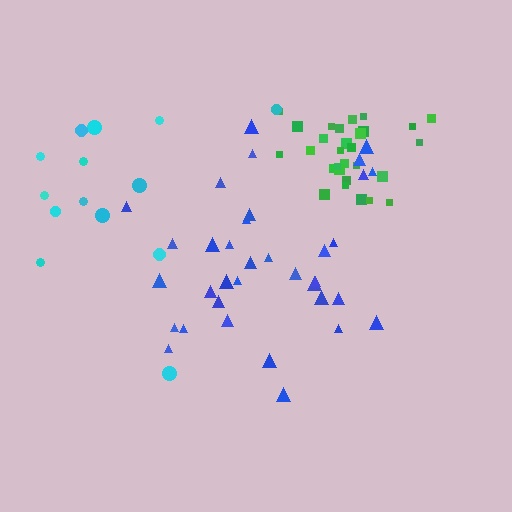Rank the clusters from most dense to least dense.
green, blue, cyan.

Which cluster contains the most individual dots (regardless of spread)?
Blue (35).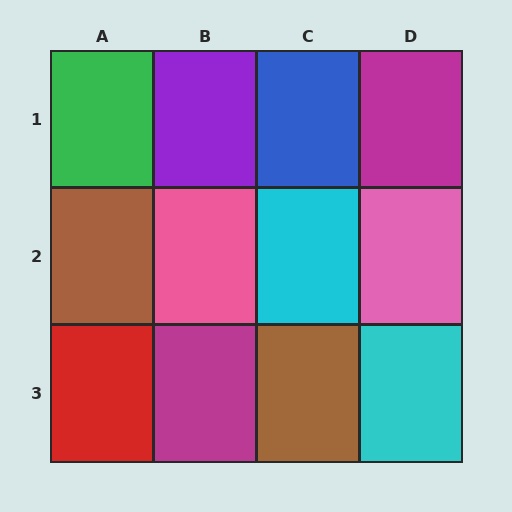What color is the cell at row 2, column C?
Cyan.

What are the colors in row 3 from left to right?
Red, magenta, brown, cyan.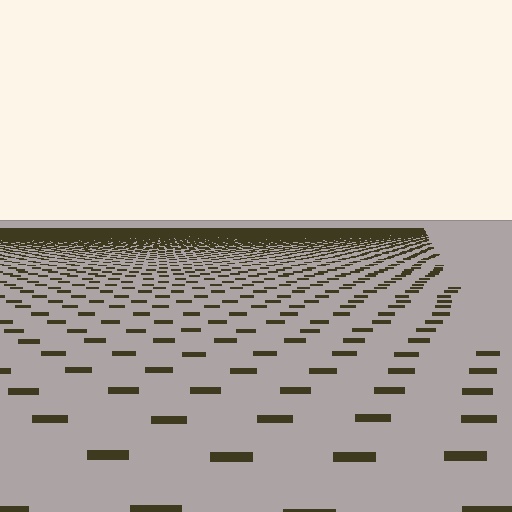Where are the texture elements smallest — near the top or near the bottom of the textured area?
Near the top.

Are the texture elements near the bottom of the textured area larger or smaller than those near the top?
Larger. Near the bottom, elements are closer to the viewer and appear at a bigger on-screen size.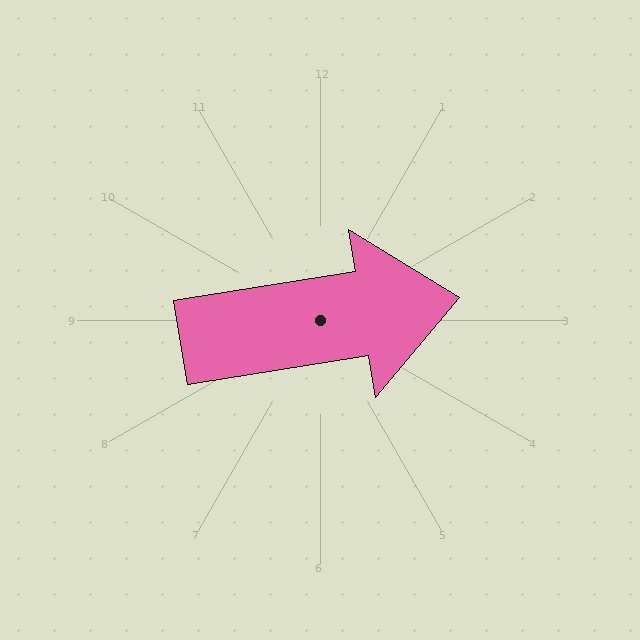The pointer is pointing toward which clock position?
Roughly 3 o'clock.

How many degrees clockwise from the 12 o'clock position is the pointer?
Approximately 81 degrees.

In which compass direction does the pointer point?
East.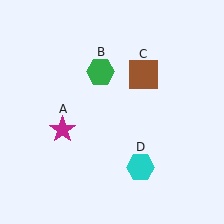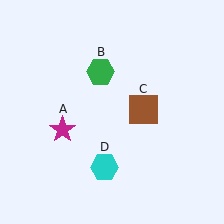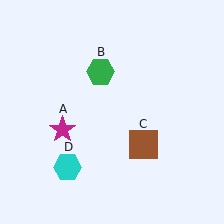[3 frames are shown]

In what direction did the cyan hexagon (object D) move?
The cyan hexagon (object D) moved left.